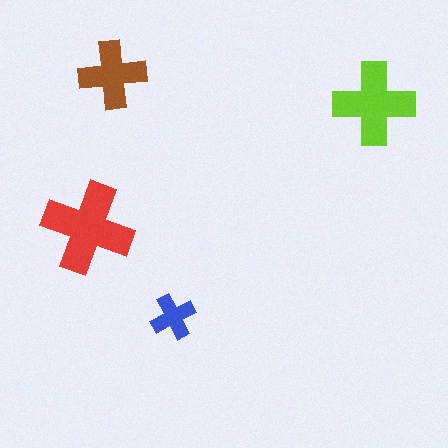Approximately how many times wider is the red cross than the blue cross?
About 2 times wider.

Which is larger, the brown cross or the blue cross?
The brown one.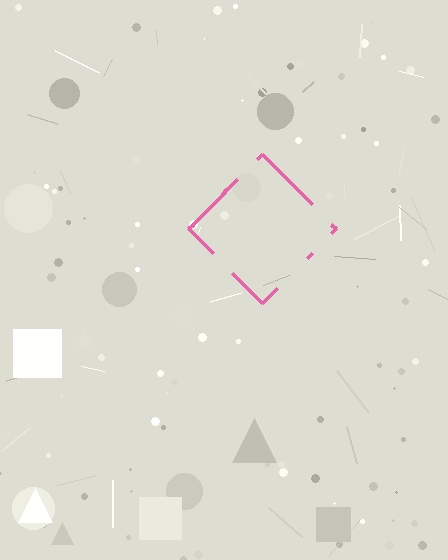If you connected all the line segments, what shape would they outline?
They would outline a diamond.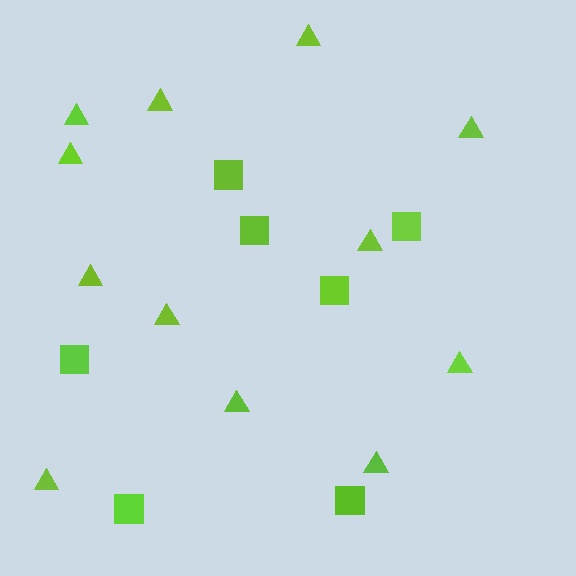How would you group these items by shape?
There are 2 groups: one group of triangles (12) and one group of squares (7).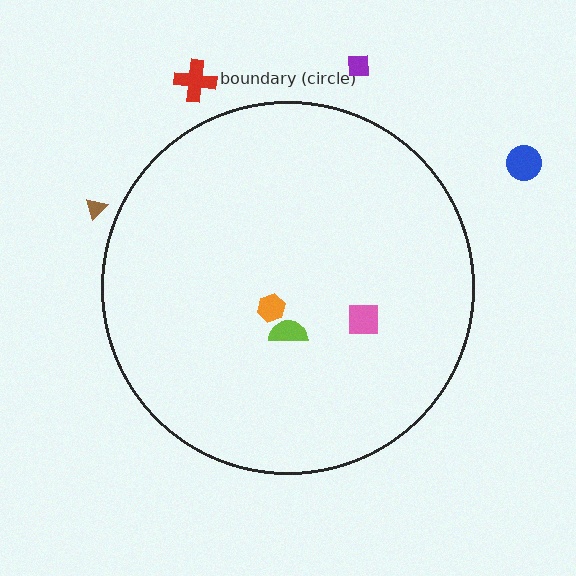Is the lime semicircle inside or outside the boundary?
Inside.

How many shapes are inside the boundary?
3 inside, 4 outside.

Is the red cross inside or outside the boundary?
Outside.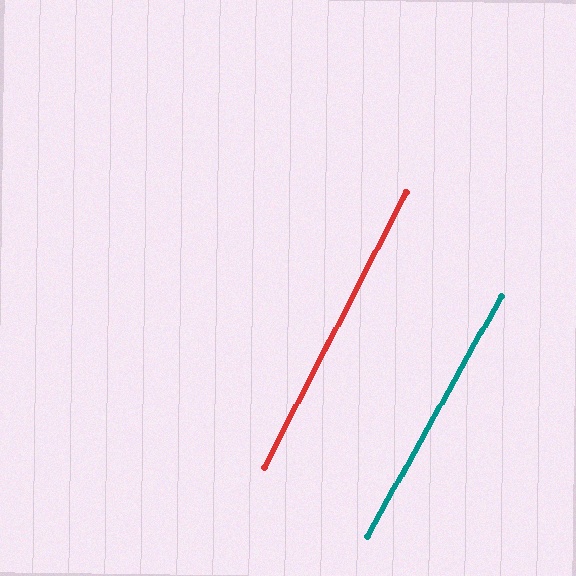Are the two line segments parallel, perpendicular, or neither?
Parallel — their directions differ by only 1.6°.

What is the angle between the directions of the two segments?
Approximately 2 degrees.